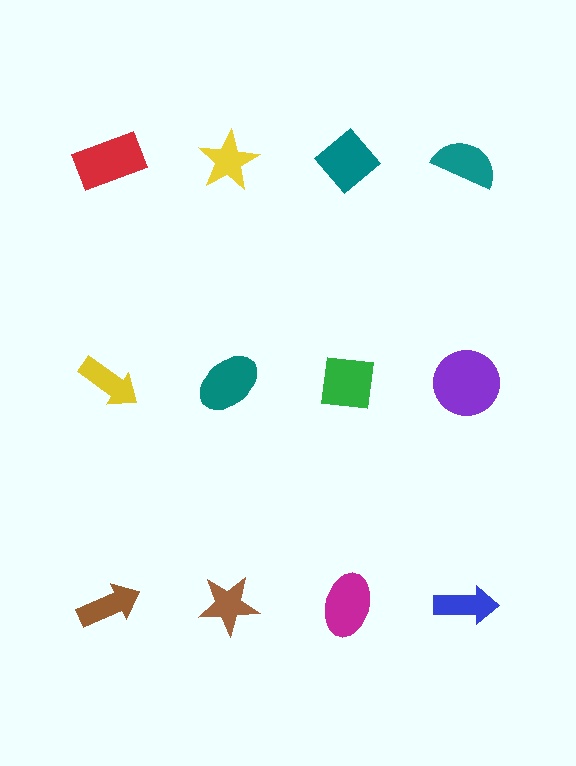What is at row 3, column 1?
A brown arrow.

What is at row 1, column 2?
A yellow star.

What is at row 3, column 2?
A brown star.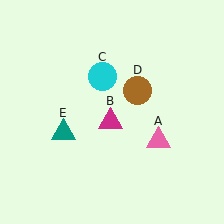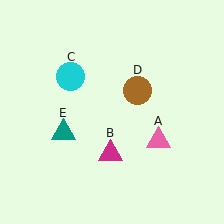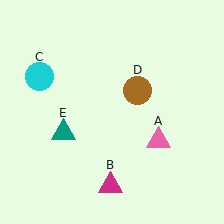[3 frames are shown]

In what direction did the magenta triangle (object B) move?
The magenta triangle (object B) moved down.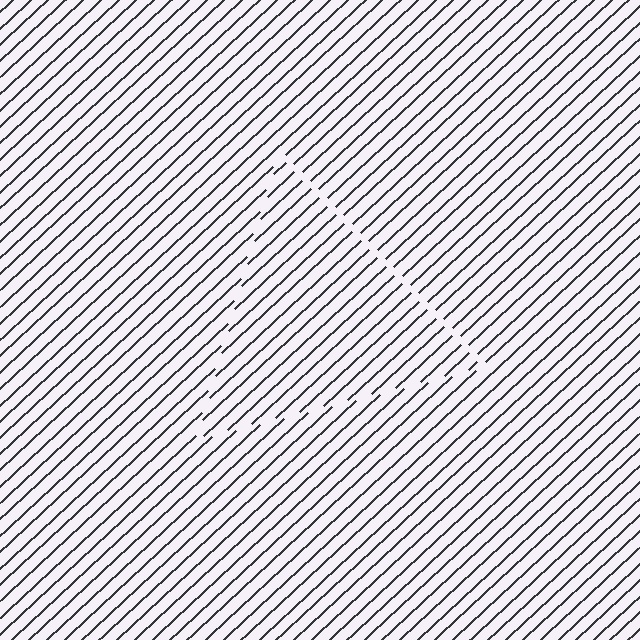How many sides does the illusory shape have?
3 sides — the line-ends trace a triangle.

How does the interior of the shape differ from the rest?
The interior of the shape contains the same grating, shifted by half a period — the contour is defined by the phase discontinuity where line-ends from the inner and outer gratings abut.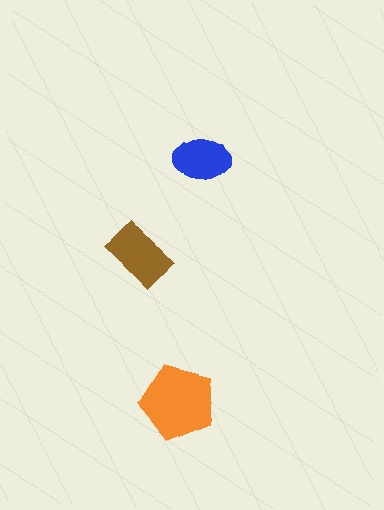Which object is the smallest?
The blue ellipse.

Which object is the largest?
The orange pentagon.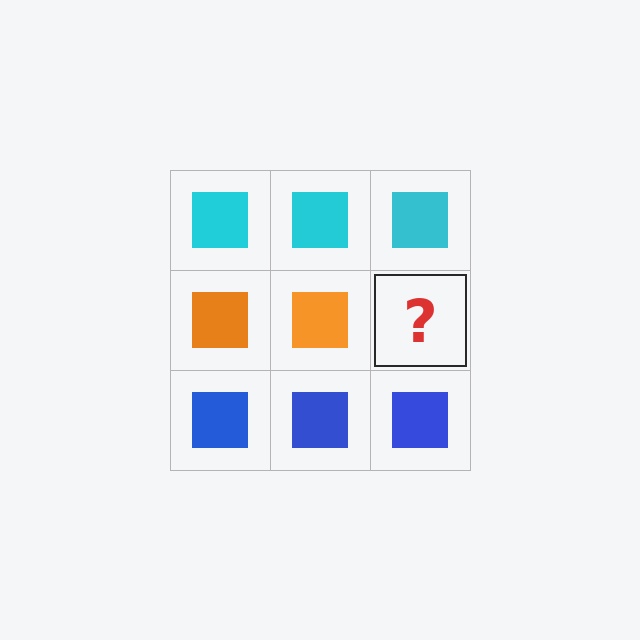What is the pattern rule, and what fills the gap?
The rule is that each row has a consistent color. The gap should be filled with an orange square.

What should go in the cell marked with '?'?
The missing cell should contain an orange square.